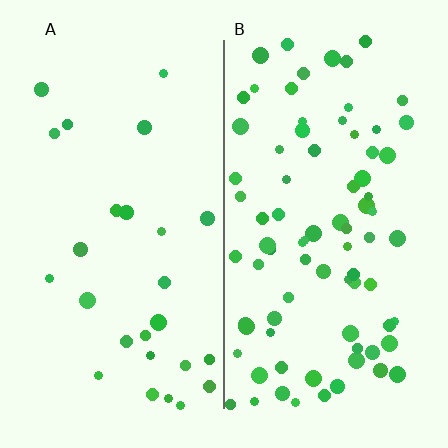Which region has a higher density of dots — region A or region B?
B (the right).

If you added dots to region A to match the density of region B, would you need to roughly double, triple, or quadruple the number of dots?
Approximately triple.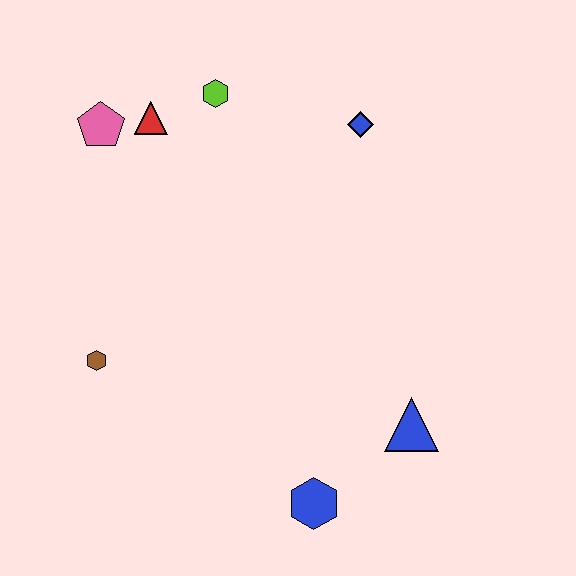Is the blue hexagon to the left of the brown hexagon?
No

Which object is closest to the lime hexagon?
The red triangle is closest to the lime hexagon.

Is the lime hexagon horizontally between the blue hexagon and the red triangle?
Yes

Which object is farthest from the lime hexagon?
The blue hexagon is farthest from the lime hexagon.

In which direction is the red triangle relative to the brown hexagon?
The red triangle is above the brown hexagon.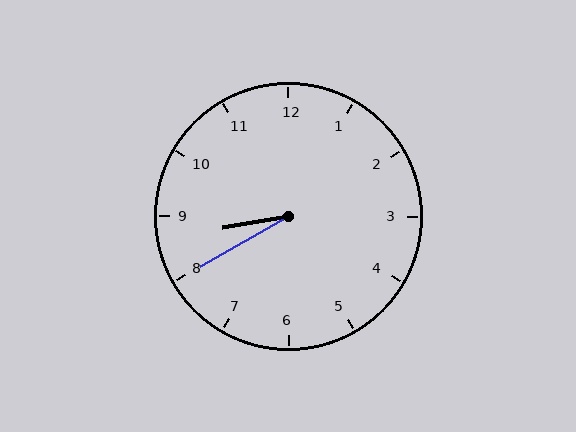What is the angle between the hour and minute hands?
Approximately 20 degrees.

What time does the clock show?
8:40.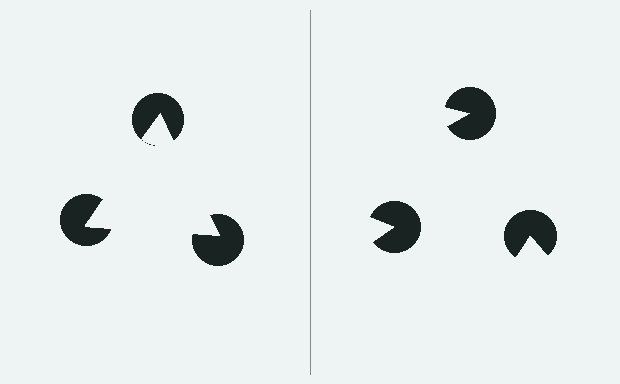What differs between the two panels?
The pac-man discs are positioned identically on both sides; only the wedge orientations differ. On the left they align to a triangle; on the right they are misaligned.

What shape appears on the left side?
An illusory triangle.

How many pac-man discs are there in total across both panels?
6 — 3 on each side.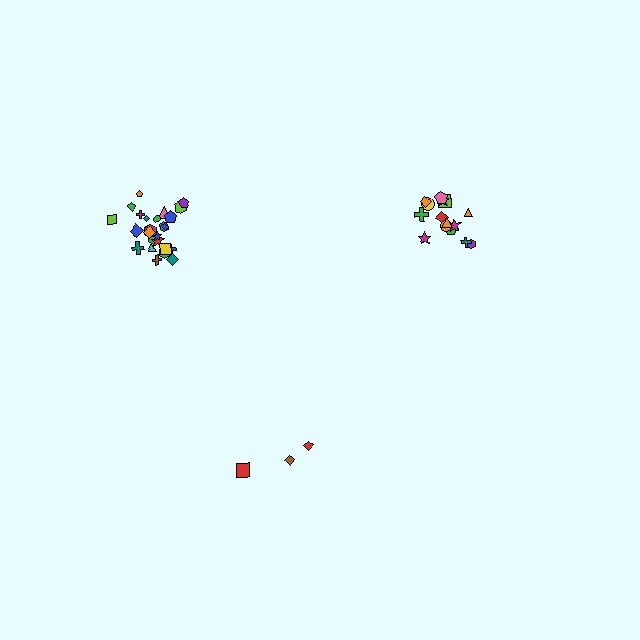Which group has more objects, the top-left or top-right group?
The top-left group.